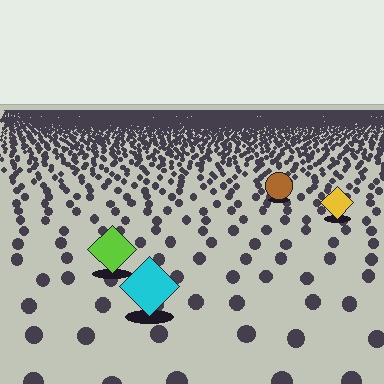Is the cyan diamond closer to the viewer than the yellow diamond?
Yes. The cyan diamond is closer — you can tell from the texture gradient: the ground texture is coarser near it.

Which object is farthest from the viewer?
The brown circle is farthest from the viewer. It appears smaller and the ground texture around it is denser.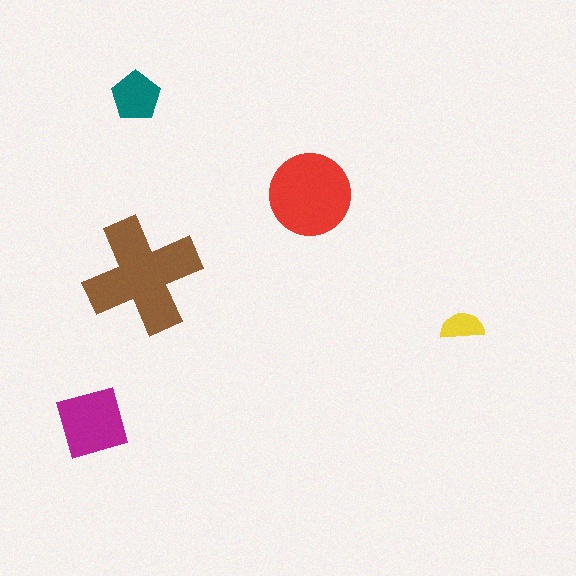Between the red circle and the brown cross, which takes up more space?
The brown cross.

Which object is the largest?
The brown cross.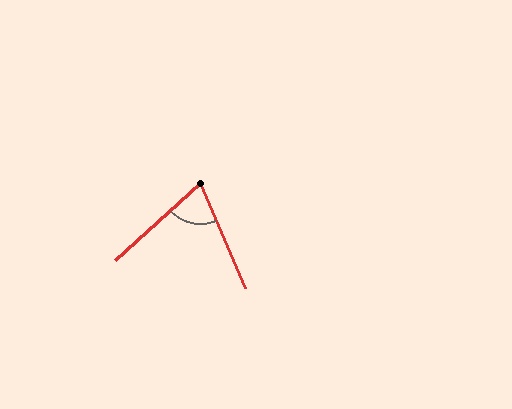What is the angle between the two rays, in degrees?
Approximately 70 degrees.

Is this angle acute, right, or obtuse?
It is acute.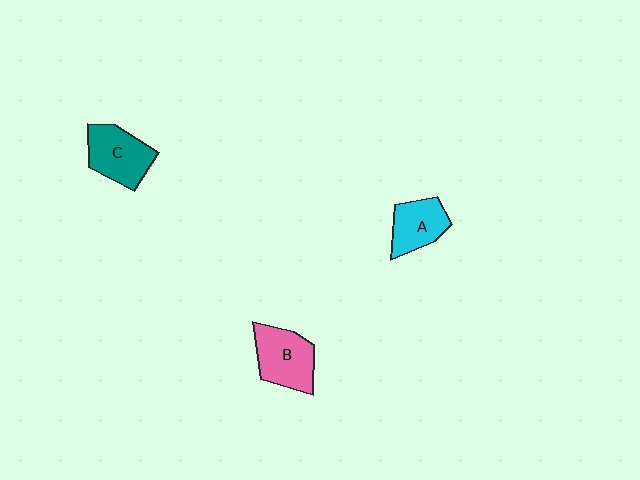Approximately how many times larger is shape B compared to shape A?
Approximately 1.2 times.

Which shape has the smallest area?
Shape A (cyan).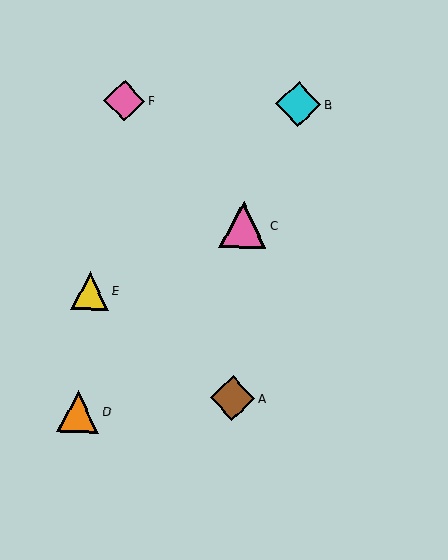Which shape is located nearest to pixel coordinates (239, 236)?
The pink triangle (labeled C) at (243, 224) is nearest to that location.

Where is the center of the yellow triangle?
The center of the yellow triangle is at (90, 291).